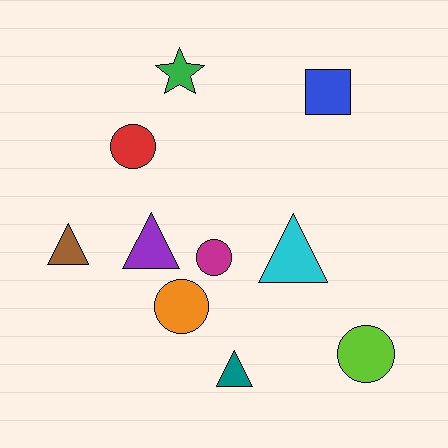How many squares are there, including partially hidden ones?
There is 1 square.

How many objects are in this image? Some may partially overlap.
There are 10 objects.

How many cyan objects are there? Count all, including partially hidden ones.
There is 1 cyan object.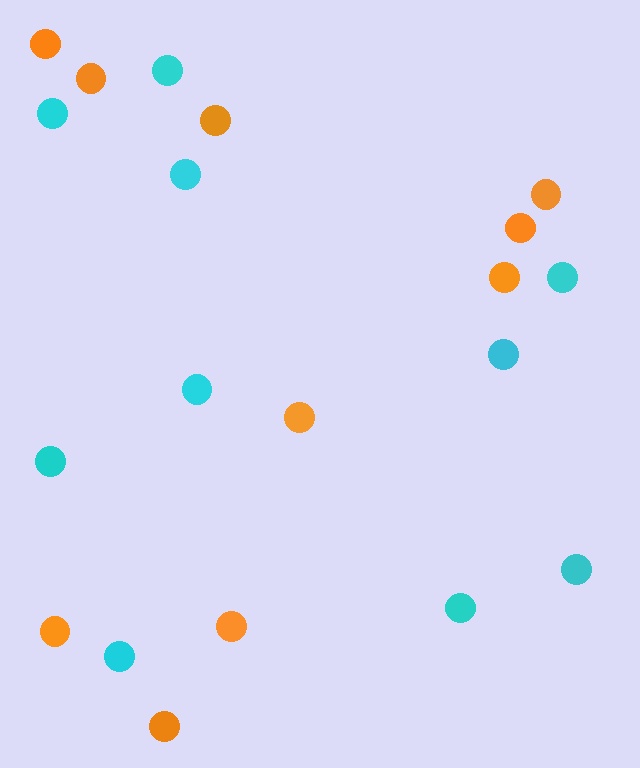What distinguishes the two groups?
There are 2 groups: one group of cyan circles (10) and one group of orange circles (10).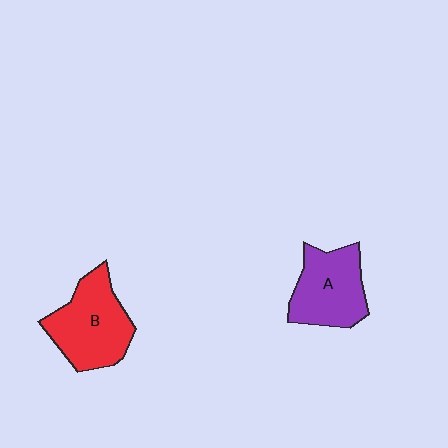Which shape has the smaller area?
Shape A (purple).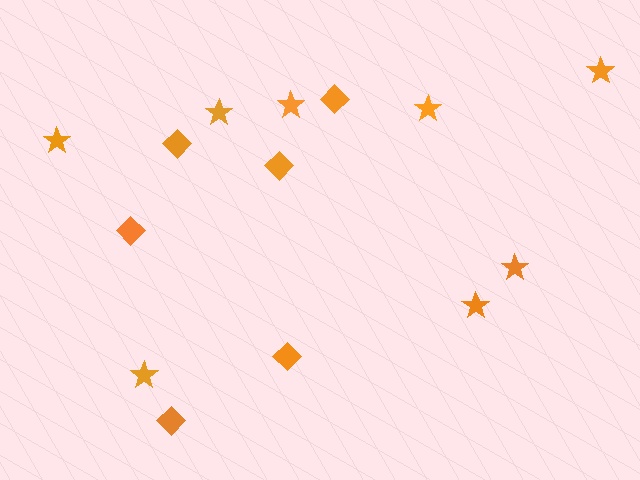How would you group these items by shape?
There are 2 groups: one group of diamonds (6) and one group of stars (8).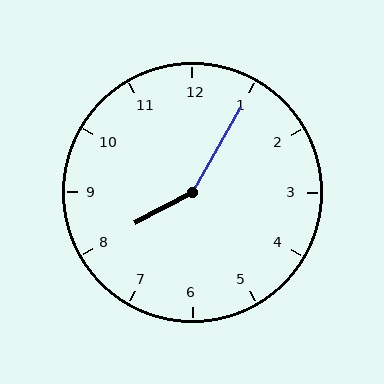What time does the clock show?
8:05.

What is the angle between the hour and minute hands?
Approximately 148 degrees.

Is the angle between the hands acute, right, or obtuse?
It is obtuse.